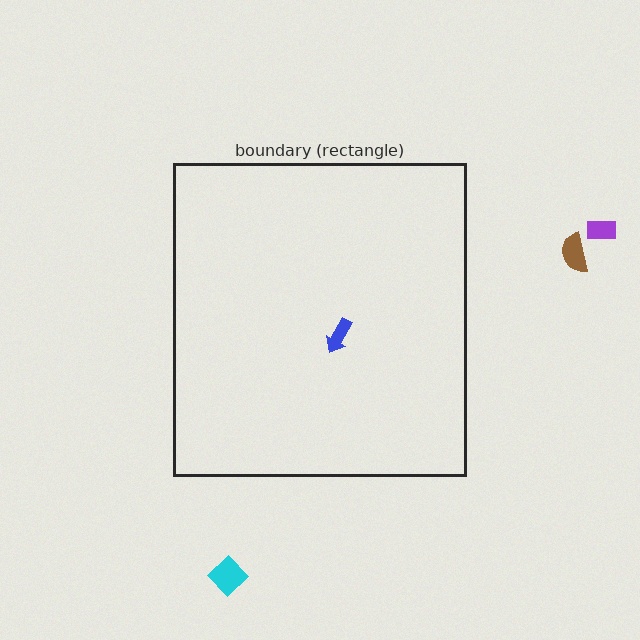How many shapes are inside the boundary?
1 inside, 3 outside.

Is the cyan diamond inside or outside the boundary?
Outside.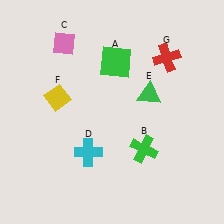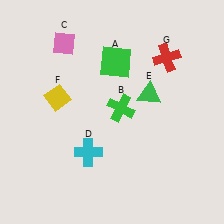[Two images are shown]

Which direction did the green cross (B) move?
The green cross (B) moved up.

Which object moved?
The green cross (B) moved up.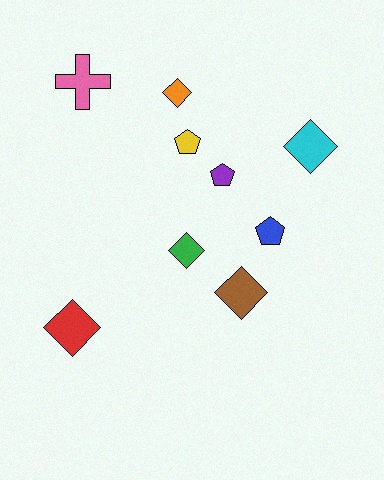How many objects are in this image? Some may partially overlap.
There are 9 objects.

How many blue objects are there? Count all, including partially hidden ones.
There is 1 blue object.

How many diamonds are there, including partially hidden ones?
There are 5 diamonds.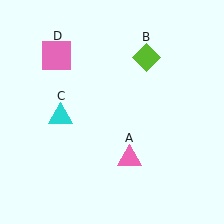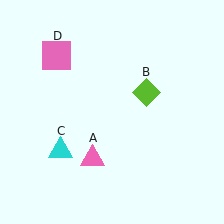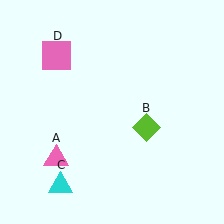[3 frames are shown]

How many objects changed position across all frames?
3 objects changed position: pink triangle (object A), lime diamond (object B), cyan triangle (object C).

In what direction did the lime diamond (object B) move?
The lime diamond (object B) moved down.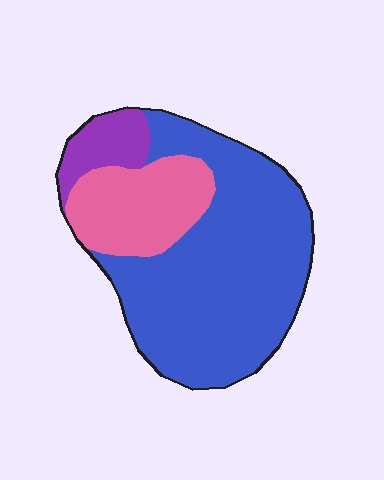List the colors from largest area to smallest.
From largest to smallest: blue, pink, purple.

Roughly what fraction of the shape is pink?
Pink covers 22% of the shape.